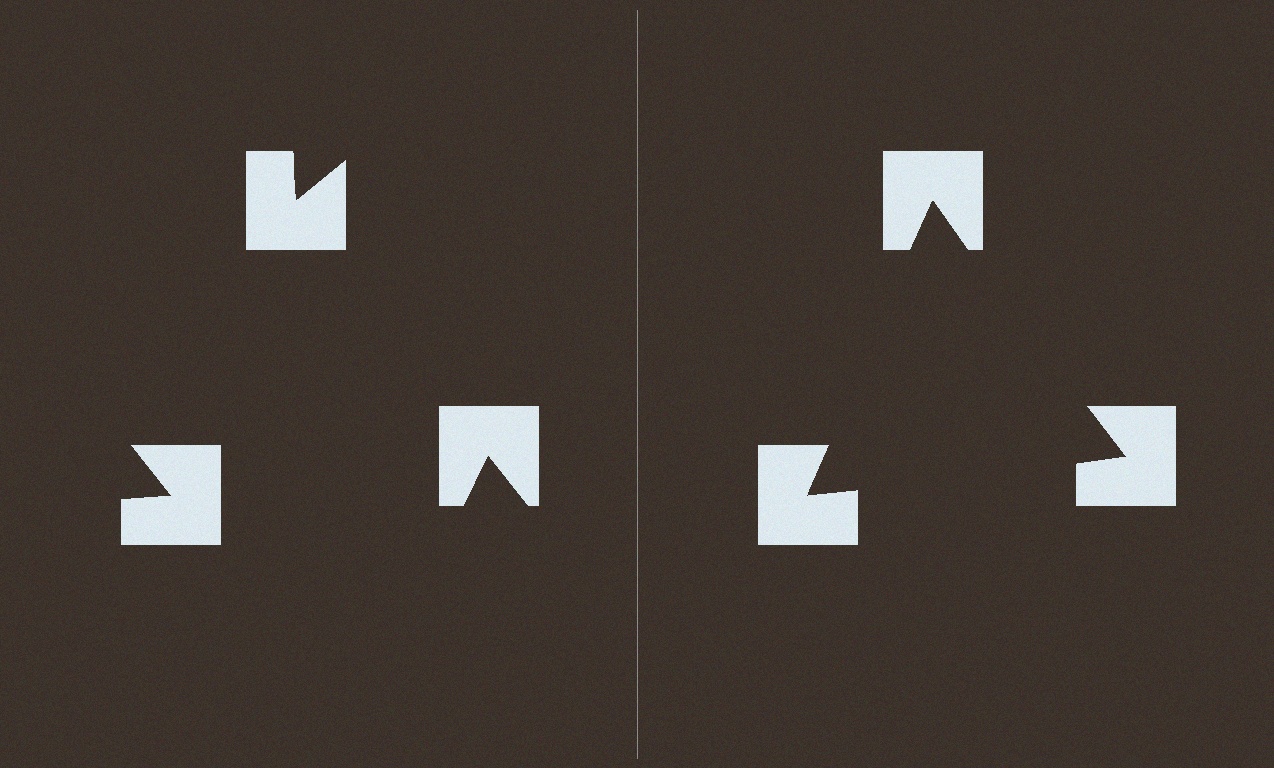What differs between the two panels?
The notched squares are positioned identically on both sides; only the wedge orientations differ. On the right they align to a triangle; on the left they are misaligned.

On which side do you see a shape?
An illusory triangle appears on the right side. On the left side the wedge cuts are rotated, so no coherent shape forms.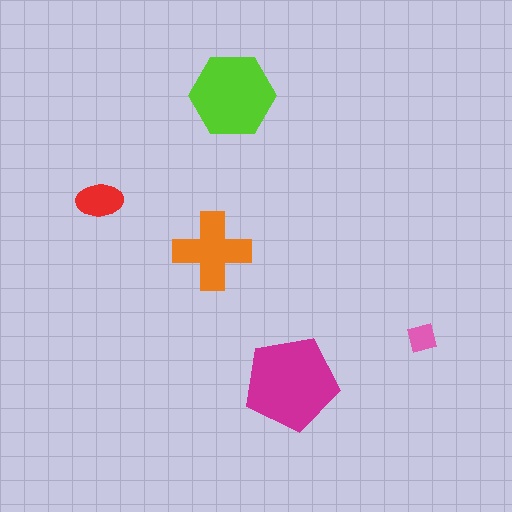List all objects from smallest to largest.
The pink square, the red ellipse, the orange cross, the lime hexagon, the magenta pentagon.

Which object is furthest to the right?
The pink square is rightmost.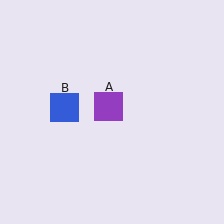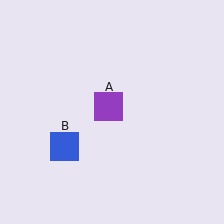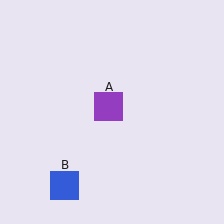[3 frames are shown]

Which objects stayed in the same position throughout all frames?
Purple square (object A) remained stationary.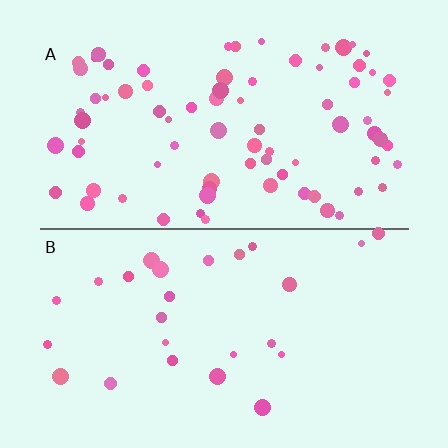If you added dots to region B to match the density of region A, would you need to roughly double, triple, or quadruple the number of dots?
Approximately triple.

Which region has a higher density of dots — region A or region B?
A (the top).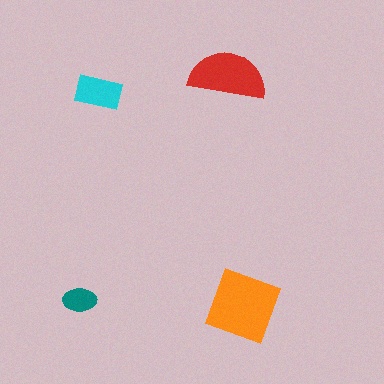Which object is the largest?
The orange diamond.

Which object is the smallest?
The teal ellipse.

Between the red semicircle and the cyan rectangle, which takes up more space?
The red semicircle.